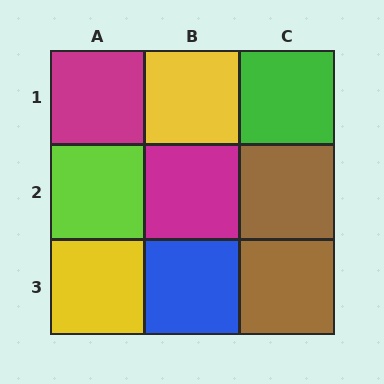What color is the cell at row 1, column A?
Magenta.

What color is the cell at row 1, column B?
Yellow.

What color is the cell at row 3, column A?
Yellow.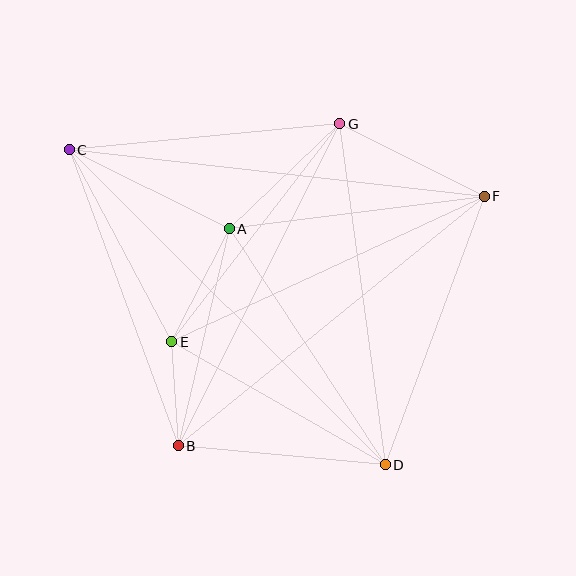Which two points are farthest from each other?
Points C and D are farthest from each other.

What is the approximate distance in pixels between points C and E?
The distance between C and E is approximately 218 pixels.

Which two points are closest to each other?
Points B and E are closest to each other.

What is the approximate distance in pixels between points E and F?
The distance between E and F is approximately 344 pixels.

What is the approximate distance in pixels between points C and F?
The distance between C and F is approximately 417 pixels.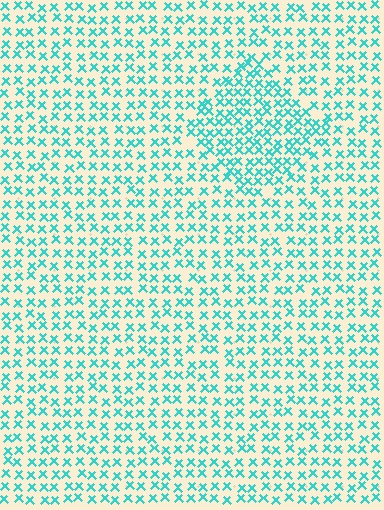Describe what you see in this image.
The image contains small cyan elements arranged at two different densities. A diamond-shaped region is visible where the elements are more densely packed than the surrounding area.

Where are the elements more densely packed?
The elements are more densely packed inside the diamond boundary.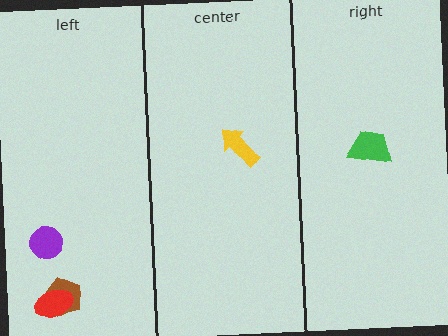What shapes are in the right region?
The green trapezoid.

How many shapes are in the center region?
1.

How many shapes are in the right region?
1.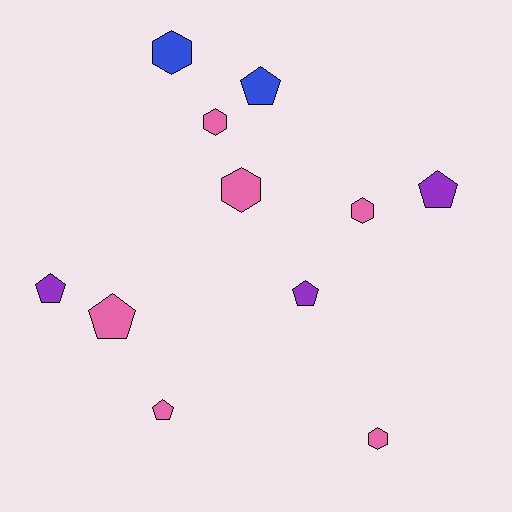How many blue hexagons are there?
There is 1 blue hexagon.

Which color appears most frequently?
Pink, with 6 objects.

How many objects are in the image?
There are 11 objects.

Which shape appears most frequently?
Pentagon, with 6 objects.